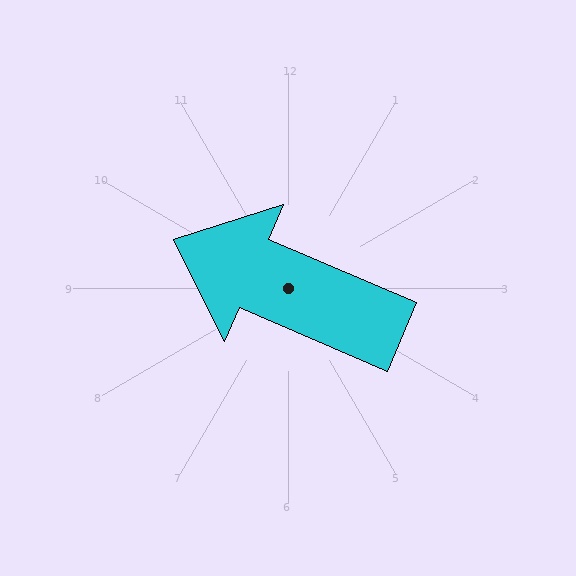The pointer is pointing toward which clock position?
Roughly 10 o'clock.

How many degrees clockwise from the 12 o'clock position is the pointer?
Approximately 293 degrees.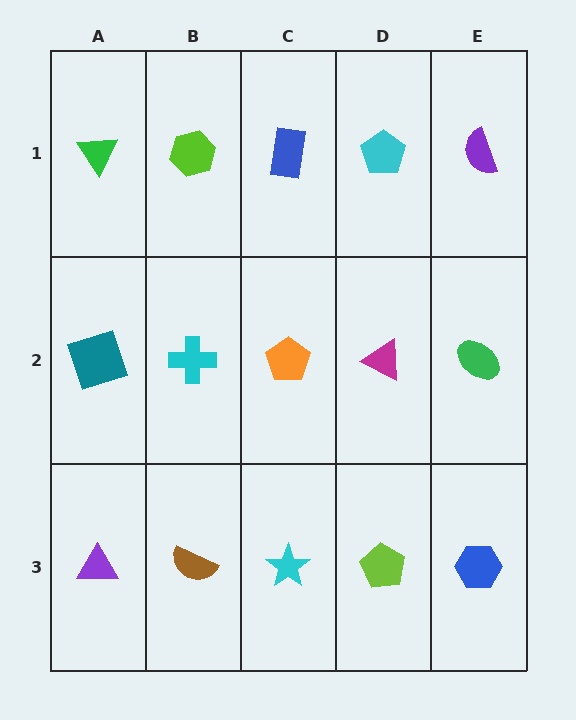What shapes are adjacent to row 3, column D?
A magenta triangle (row 2, column D), a cyan star (row 3, column C), a blue hexagon (row 3, column E).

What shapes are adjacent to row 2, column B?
A lime hexagon (row 1, column B), a brown semicircle (row 3, column B), a teal square (row 2, column A), an orange pentagon (row 2, column C).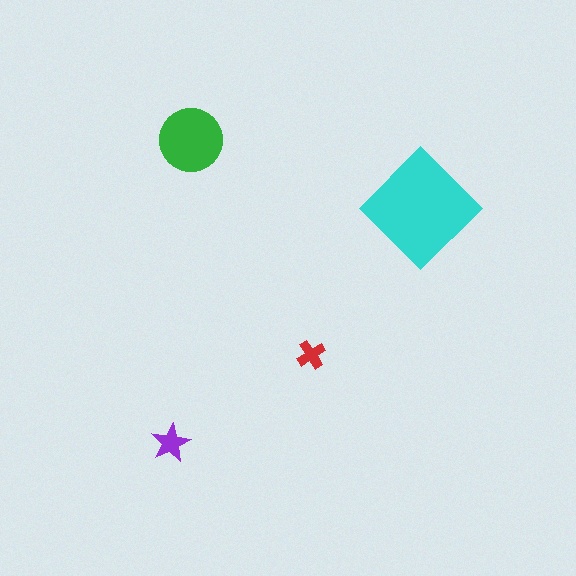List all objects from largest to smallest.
The cyan diamond, the green circle, the purple star, the red cross.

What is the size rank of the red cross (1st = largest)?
4th.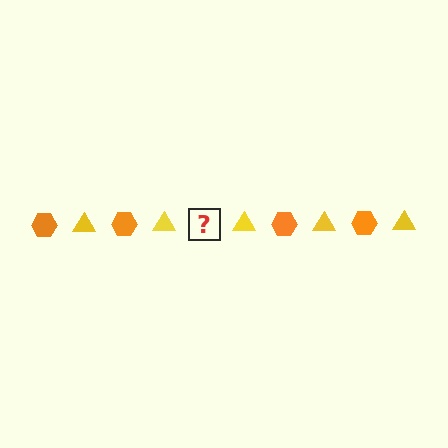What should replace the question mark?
The question mark should be replaced with an orange hexagon.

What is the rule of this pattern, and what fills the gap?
The rule is that the pattern alternates between orange hexagon and yellow triangle. The gap should be filled with an orange hexagon.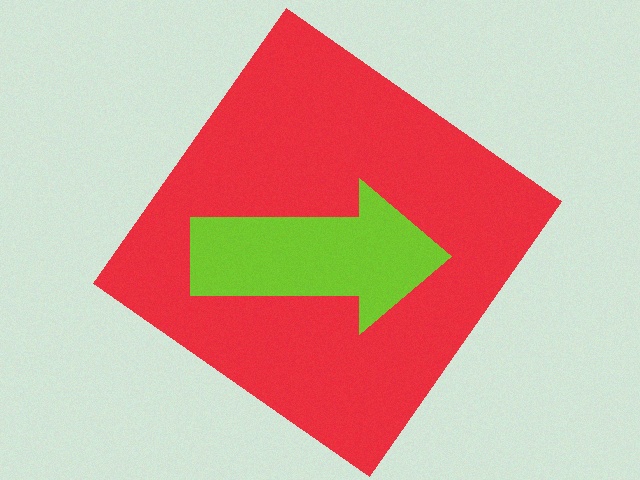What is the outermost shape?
The red diamond.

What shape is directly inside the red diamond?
The lime arrow.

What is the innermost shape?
The lime arrow.